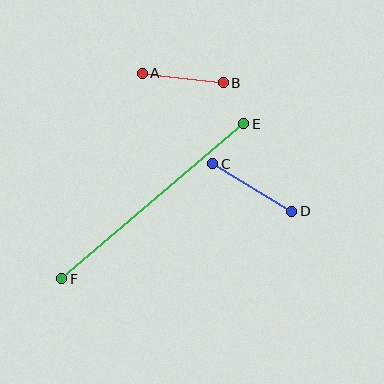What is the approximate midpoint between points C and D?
The midpoint is at approximately (252, 188) pixels.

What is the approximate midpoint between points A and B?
The midpoint is at approximately (183, 78) pixels.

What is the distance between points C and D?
The distance is approximately 92 pixels.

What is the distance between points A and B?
The distance is approximately 81 pixels.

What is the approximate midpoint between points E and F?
The midpoint is at approximately (153, 201) pixels.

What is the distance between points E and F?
The distance is approximately 239 pixels.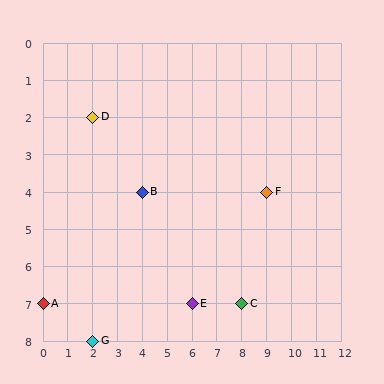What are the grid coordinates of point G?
Point G is at grid coordinates (2, 8).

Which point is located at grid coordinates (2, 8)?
Point G is at (2, 8).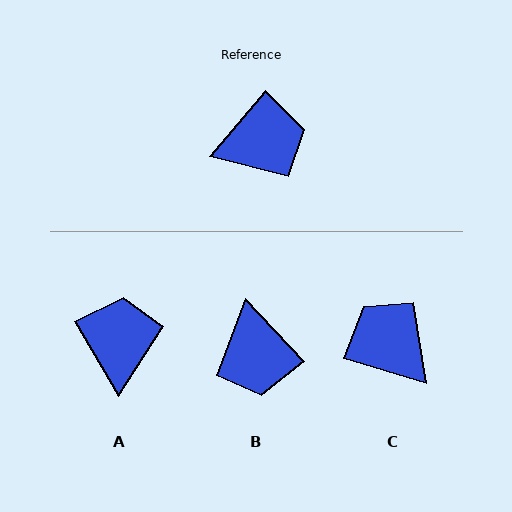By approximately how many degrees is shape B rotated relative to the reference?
Approximately 96 degrees clockwise.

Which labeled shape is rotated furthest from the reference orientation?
C, about 114 degrees away.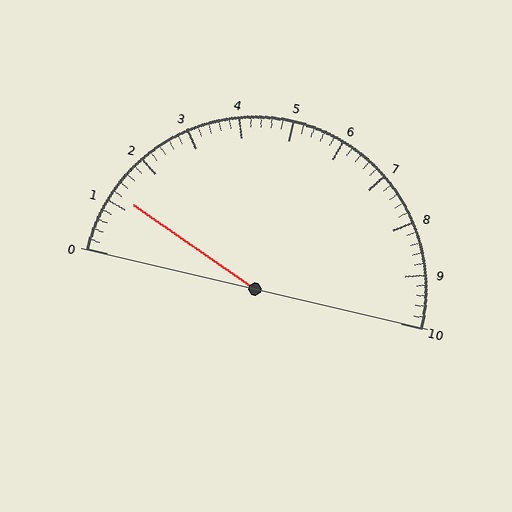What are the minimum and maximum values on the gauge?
The gauge ranges from 0 to 10.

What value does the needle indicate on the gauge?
The needle indicates approximately 1.2.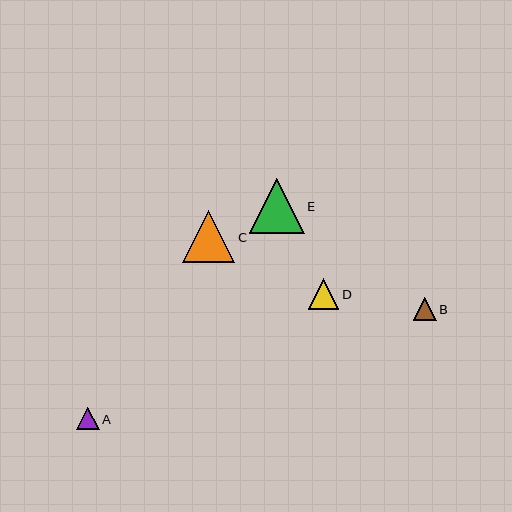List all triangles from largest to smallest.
From largest to smallest: E, C, D, B, A.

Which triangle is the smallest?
Triangle A is the smallest with a size of approximately 23 pixels.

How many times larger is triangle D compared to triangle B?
Triangle D is approximately 1.3 times the size of triangle B.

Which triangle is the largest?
Triangle E is the largest with a size of approximately 55 pixels.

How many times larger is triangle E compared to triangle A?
Triangle E is approximately 2.4 times the size of triangle A.